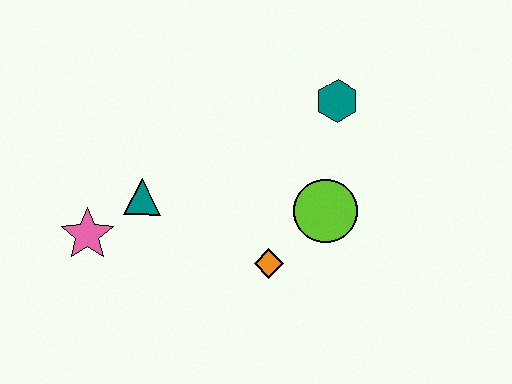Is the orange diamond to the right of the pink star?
Yes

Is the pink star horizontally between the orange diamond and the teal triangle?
No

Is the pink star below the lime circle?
Yes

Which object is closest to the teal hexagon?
The lime circle is closest to the teal hexagon.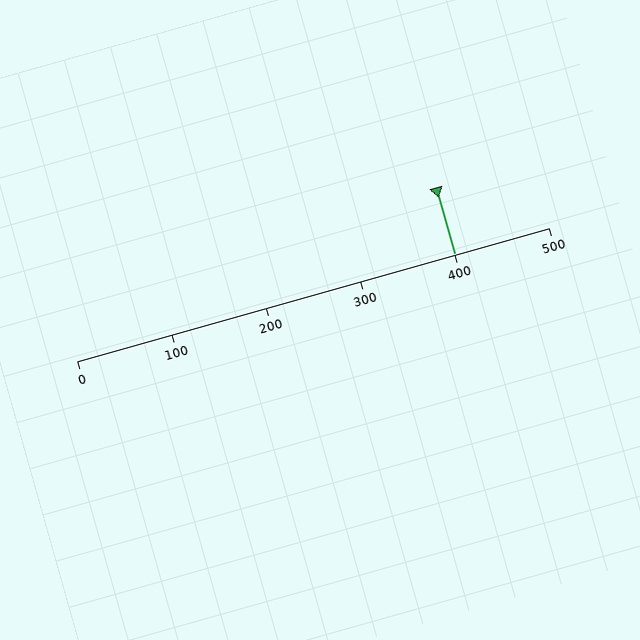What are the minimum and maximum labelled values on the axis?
The axis runs from 0 to 500.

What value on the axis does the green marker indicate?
The marker indicates approximately 400.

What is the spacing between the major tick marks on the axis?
The major ticks are spaced 100 apart.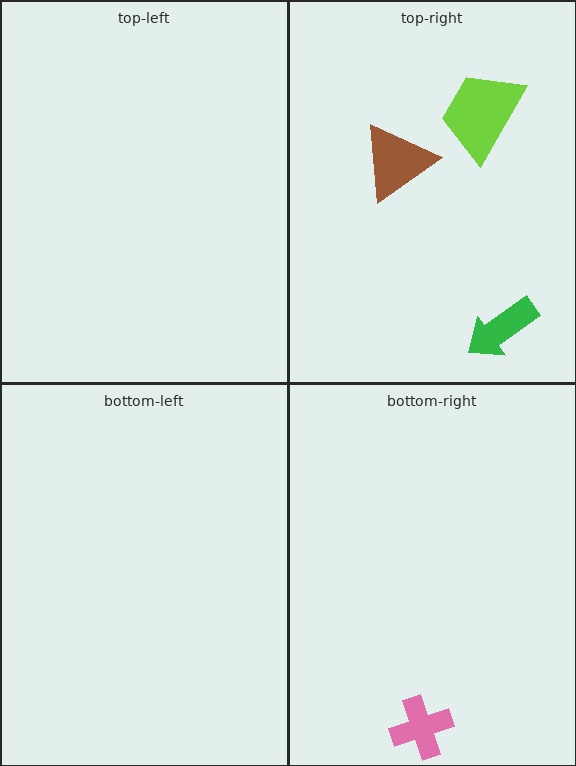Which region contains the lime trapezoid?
The top-right region.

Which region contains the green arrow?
The top-right region.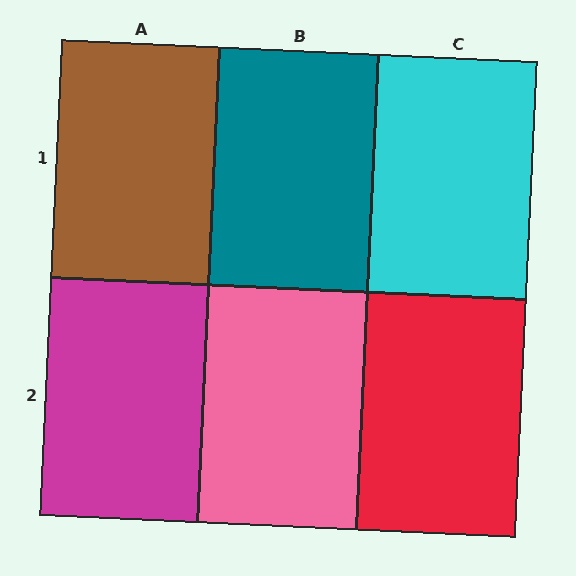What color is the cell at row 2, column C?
Red.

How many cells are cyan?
1 cell is cyan.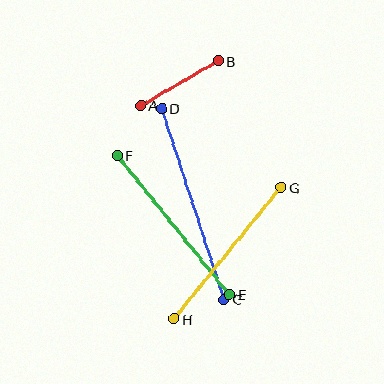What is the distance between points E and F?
The distance is approximately 179 pixels.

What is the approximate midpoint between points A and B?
The midpoint is at approximately (180, 83) pixels.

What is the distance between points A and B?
The distance is approximately 89 pixels.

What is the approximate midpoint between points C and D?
The midpoint is at approximately (193, 204) pixels.